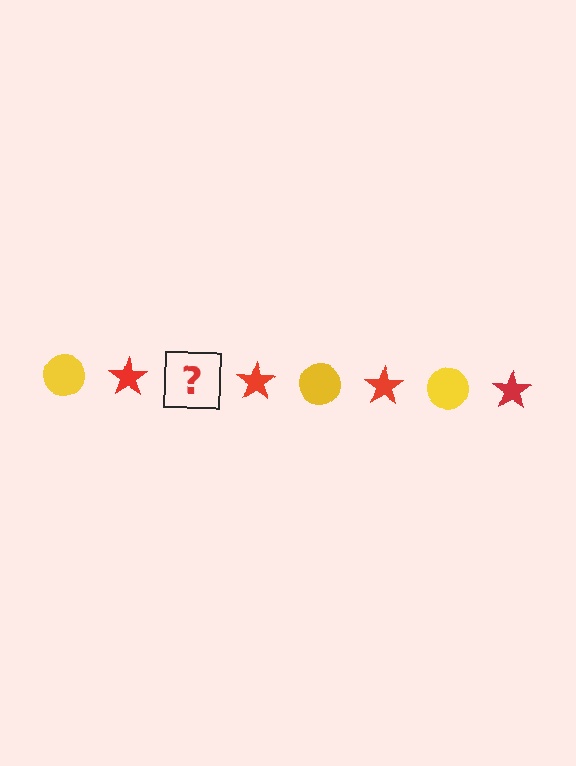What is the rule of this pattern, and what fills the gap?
The rule is that the pattern alternates between yellow circle and red star. The gap should be filled with a yellow circle.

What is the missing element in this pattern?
The missing element is a yellow circle.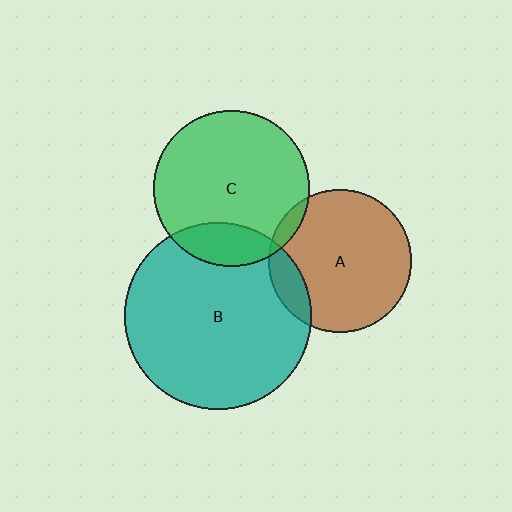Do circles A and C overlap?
Yes.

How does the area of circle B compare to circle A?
Approximately 1.7 times.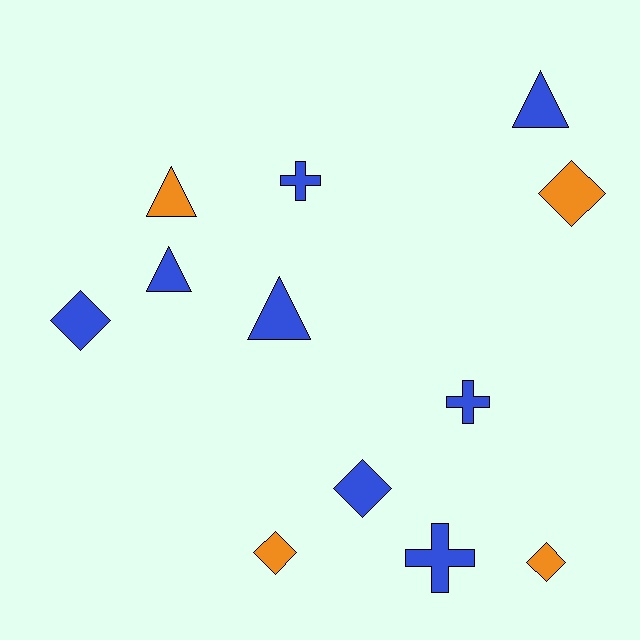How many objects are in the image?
There are 12 objects.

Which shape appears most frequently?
Diamond, with 5 objects.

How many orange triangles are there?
There is 1 orange triangle.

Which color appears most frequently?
Blue, with 8 objects.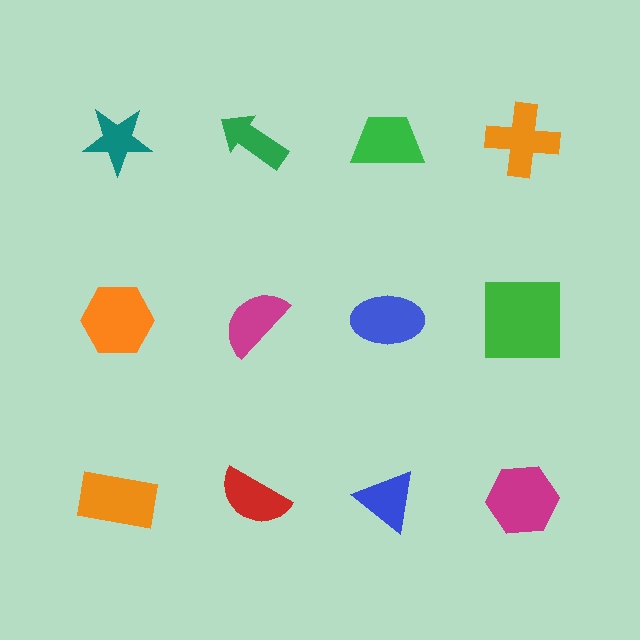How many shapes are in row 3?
4 shapes.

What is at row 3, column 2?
A red semicircle.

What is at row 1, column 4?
An orange cross.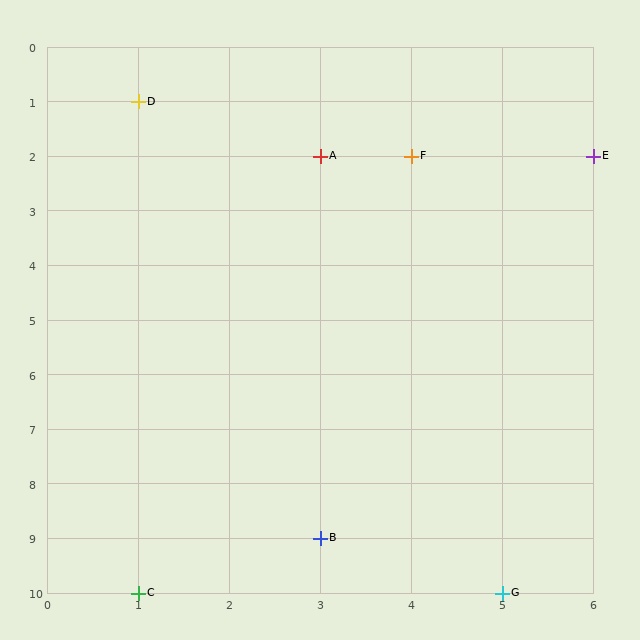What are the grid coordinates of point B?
Point B is at grid coordinates (3, 9).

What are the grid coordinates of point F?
Point F is at grid coordinates (4, 2).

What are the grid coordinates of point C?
Point C is at grid coordinates (1, 10).